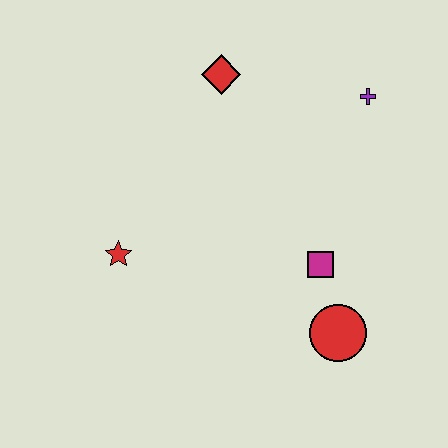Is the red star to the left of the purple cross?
Yes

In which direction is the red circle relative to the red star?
The red circle is to the right of the red star.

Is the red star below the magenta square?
No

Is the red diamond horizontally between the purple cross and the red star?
Yes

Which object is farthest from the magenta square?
The red diamond is farthest from the magenta square.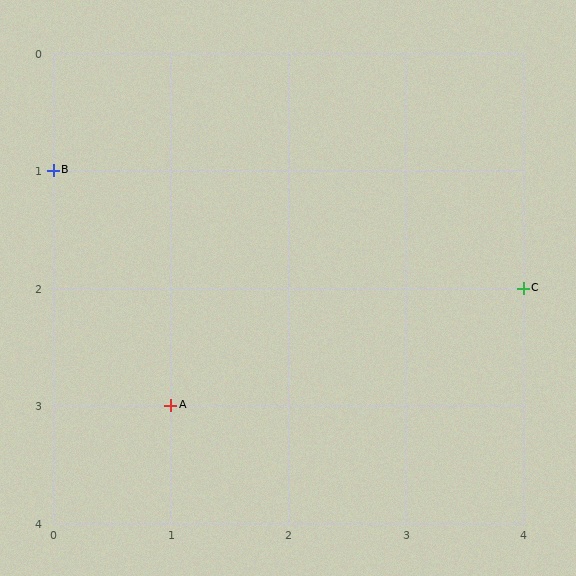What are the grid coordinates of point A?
Point A is at grid coordinates (1, 3).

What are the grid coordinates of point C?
Point C is at grid coordinates (4, 2).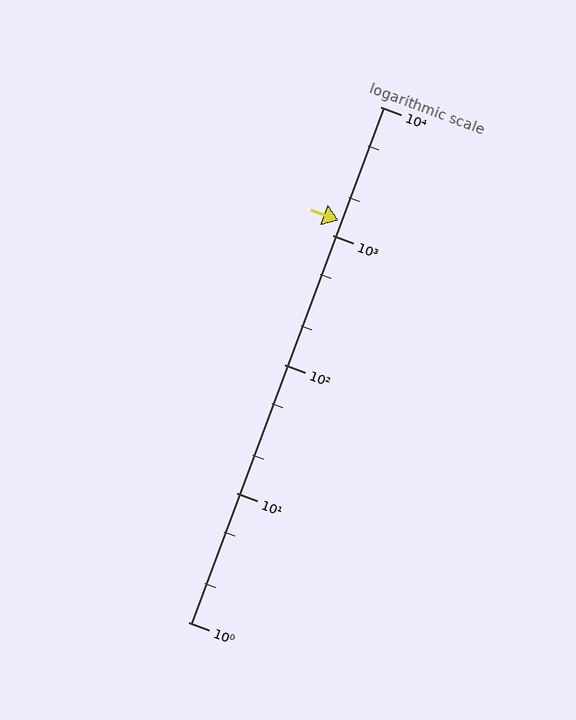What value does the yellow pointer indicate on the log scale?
The pointer indicates approximately 1300.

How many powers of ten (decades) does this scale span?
The scale spans 4 decades, from 1 to 10000.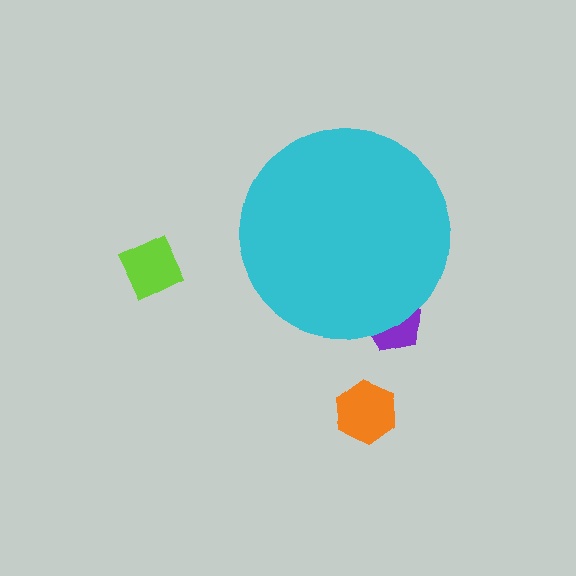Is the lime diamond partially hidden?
No, the lime diamond is fully visible.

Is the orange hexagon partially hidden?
No, the orange hexagon is fully visible.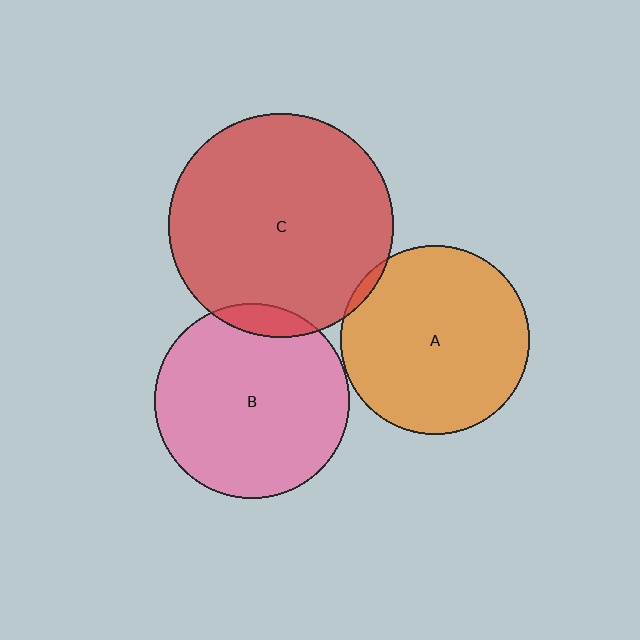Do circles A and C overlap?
Yes.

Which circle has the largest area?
Circle C (red).